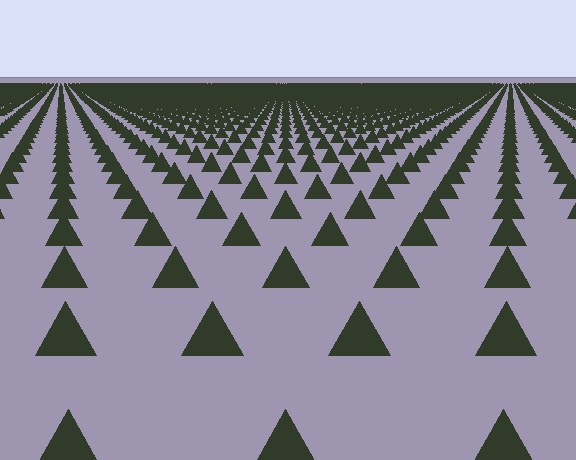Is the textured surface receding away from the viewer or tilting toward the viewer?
The surface is receding away from the viewer. Texture elements get smaller and denser toward the top.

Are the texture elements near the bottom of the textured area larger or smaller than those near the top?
Larger. Near the bottom, elements are closer to the viewer and appear at a bigger on-screen size.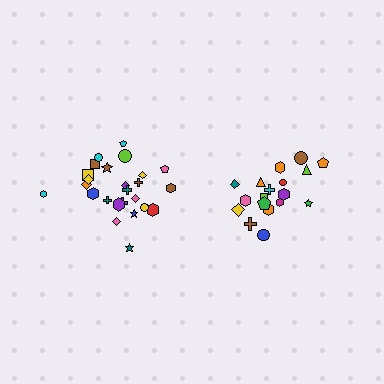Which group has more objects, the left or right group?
The left group.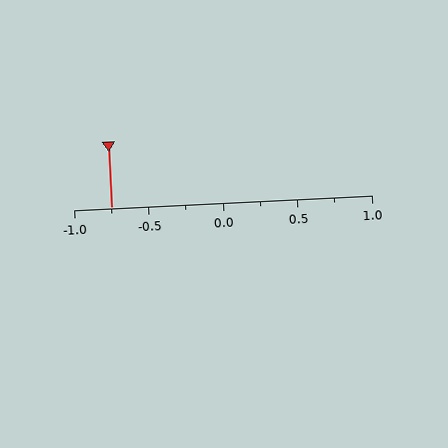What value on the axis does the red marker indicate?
The marker indicates approximately -0.75.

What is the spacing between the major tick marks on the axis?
The major ticks are spaced 0.5 apart.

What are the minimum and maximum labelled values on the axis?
The axis runs from -1.0 to 1.0.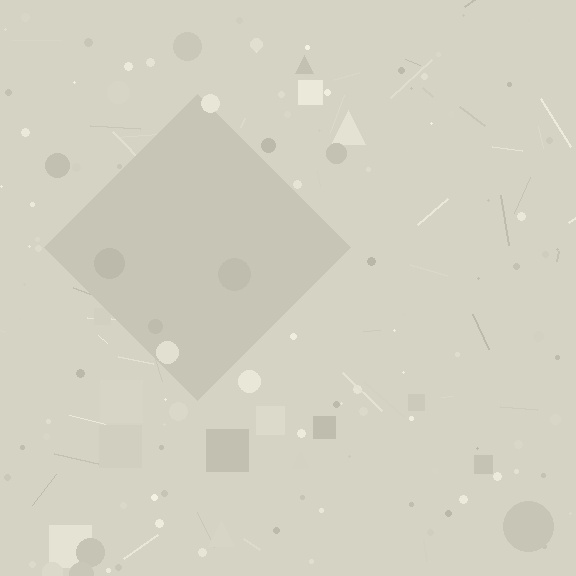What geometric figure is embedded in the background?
A diamond is embedded in the background.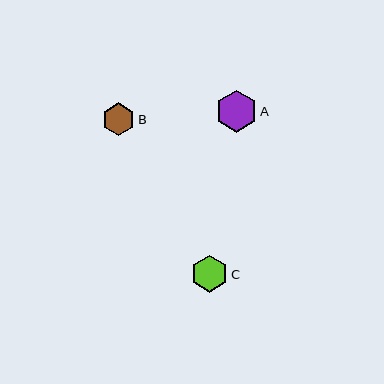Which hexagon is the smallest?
Hexagon B is the smallest with a size of approximately 33 pixels.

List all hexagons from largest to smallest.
From largest to smallest: A, C, B.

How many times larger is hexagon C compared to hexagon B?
Hexagon C is approximately 1.1 times the size of hexagon B.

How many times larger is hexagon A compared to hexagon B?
Hexagon A is approximately 1.3 times the size of hexagon B.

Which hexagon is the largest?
Hexagon A is the largest with a size of approximately 42 pixels.